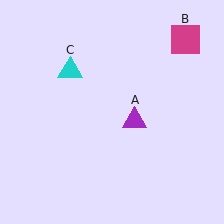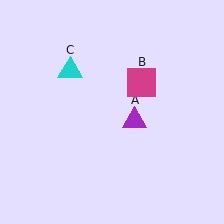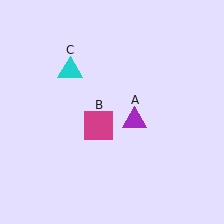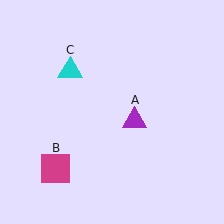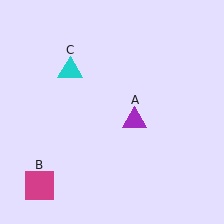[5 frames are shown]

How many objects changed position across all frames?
1 object changed position: magenta square (object B).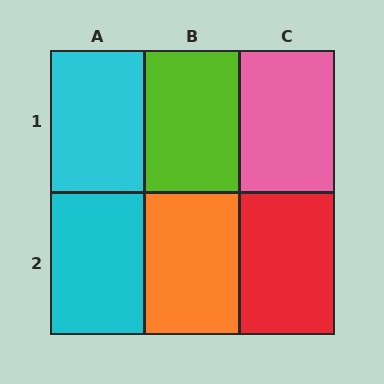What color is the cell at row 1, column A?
Cyan.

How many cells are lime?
1 cell is lime.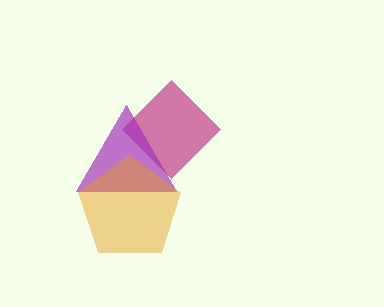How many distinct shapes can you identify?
There are 3 distinct shapes: a magenta diamond, a purple triangle, an orange pentagon.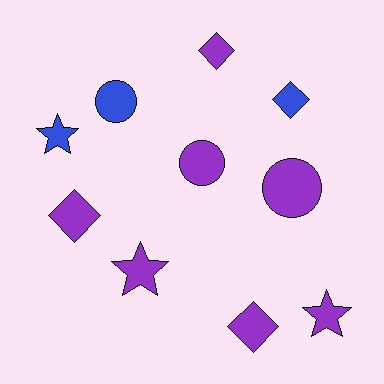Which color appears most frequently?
Purple, with 7 objects.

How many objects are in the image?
There are 10 objects.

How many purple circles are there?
There are 2 purple circles.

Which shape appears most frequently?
Diamond, with 4 objects.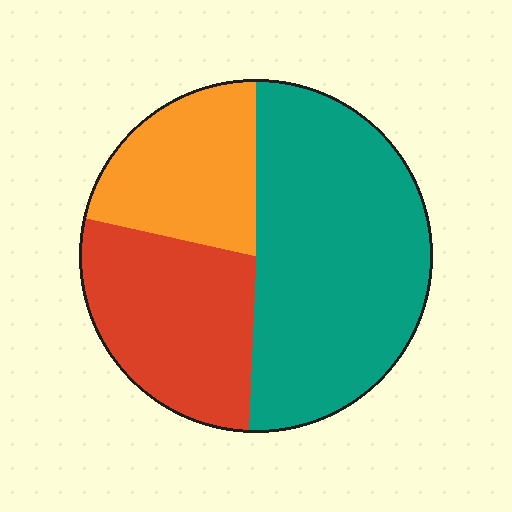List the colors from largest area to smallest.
From largest to smallest: teal, red, orange.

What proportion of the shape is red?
Red takes up between a sixth and a third of the shape.